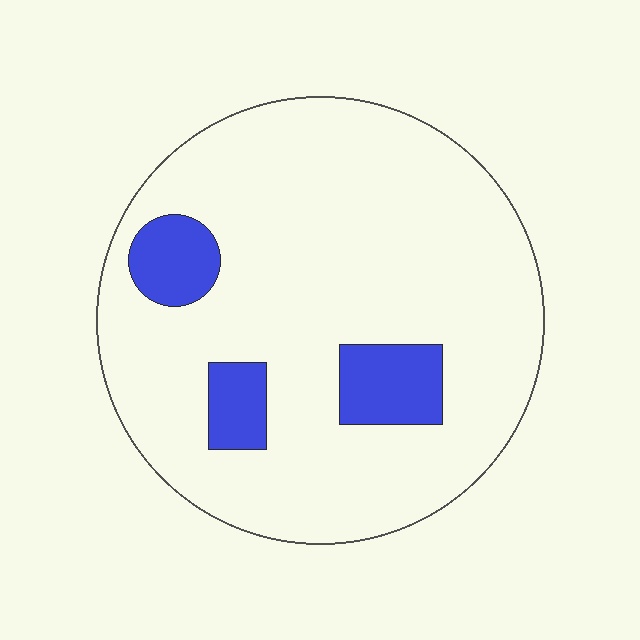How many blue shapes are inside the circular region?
3.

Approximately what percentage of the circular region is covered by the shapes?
Approximately 15%.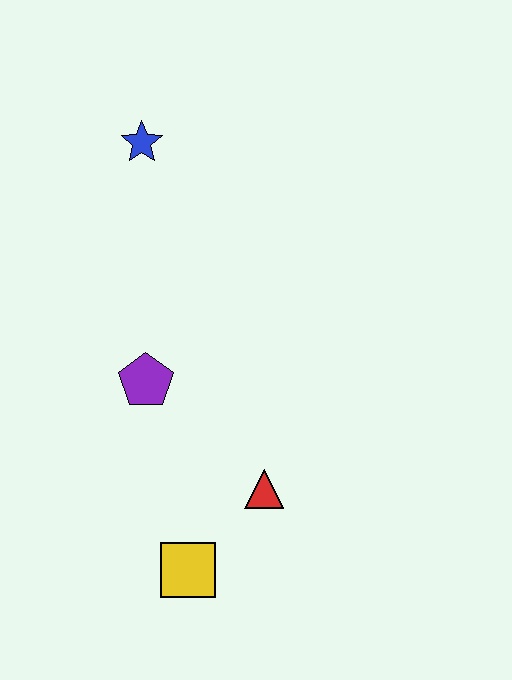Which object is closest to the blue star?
The purple pentagon is closest to the blue star.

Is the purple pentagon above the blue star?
No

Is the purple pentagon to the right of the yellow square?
No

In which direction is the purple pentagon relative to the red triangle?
The purple pentagon is to the left of the red triangle.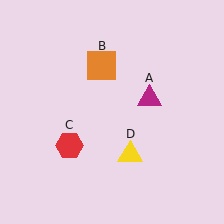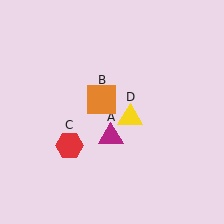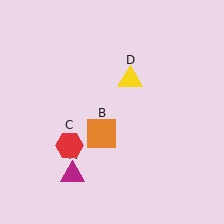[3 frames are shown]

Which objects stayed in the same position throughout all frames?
Red hexagon (object C) remained stationary.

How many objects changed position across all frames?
3 objects changed position: magenta triangle (object A), orange square (object B), yellow triangle (object D).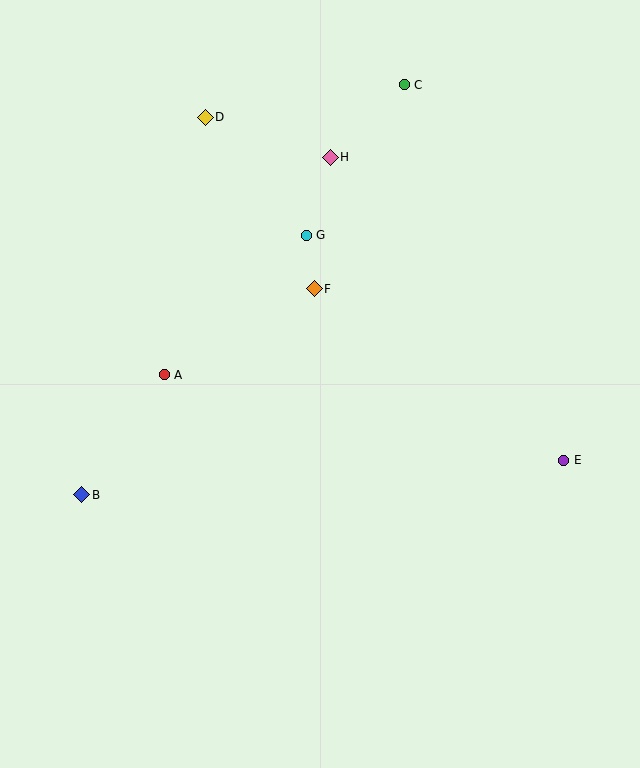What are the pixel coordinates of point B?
Point B is at (82, 495).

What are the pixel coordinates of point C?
Point C is at (404, 85).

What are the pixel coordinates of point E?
Point E is at (564, 460).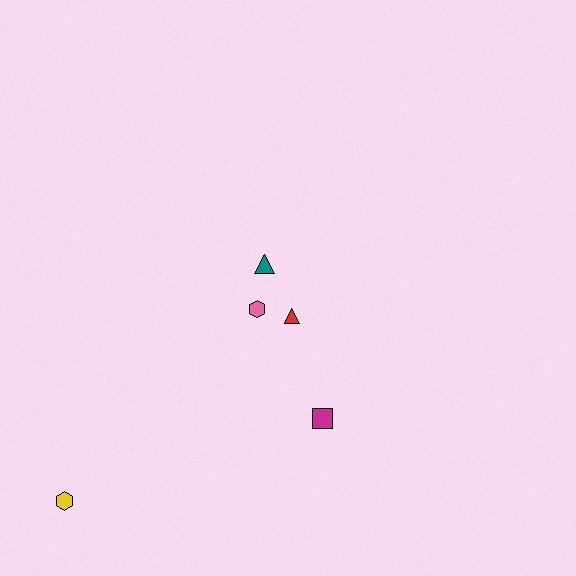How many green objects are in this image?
There are no green objects.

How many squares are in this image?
There is 1 square.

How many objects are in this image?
There are 5 objects.